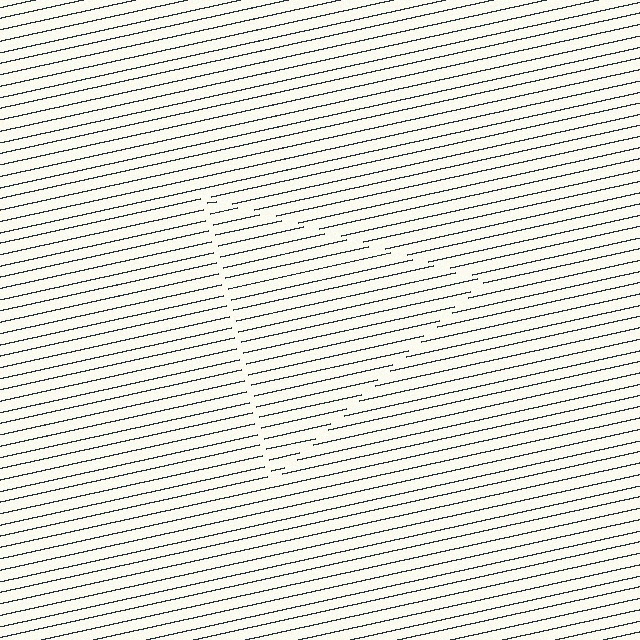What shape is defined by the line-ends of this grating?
An illusory triangle. The interior of the shape contains the same grating, shifted by half a period — the contour is defined by the phase discontinuity where line-ends from the inner and outer gratings abut.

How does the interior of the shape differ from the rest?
The interior of the shape contains the same grating, shifted by half a period — the contour is defined by the phase discontinuity where line-ends from the inner and outer gratings abut.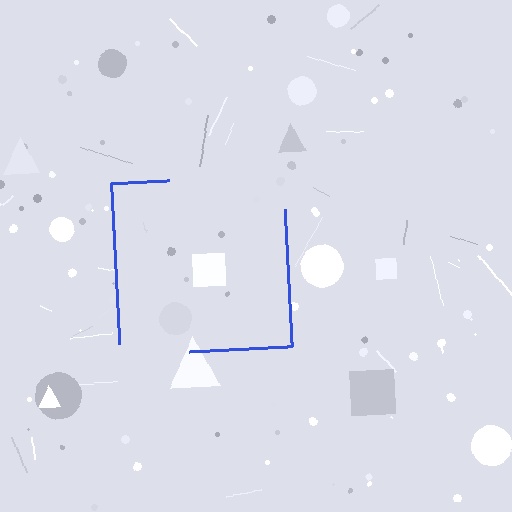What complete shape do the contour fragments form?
The contour fragments form a square.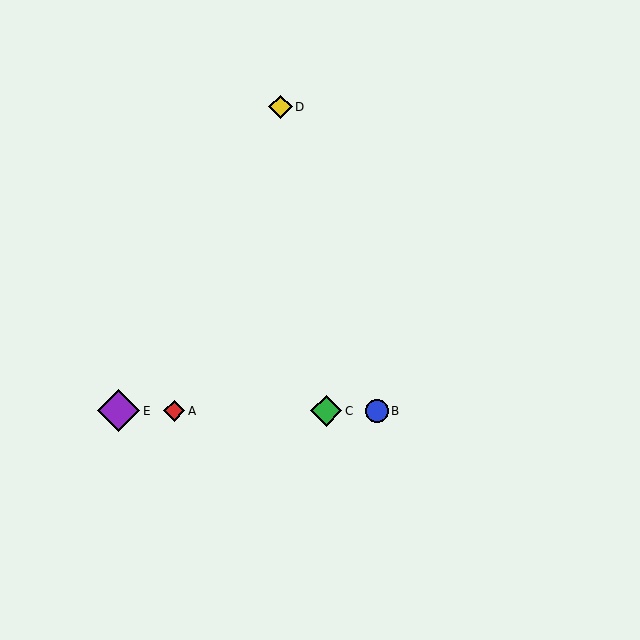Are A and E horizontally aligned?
Yes, both are at y≈411.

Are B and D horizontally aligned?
No, B is at y≈411 and D is at y≈107.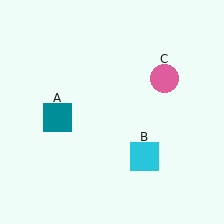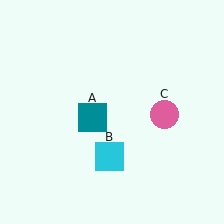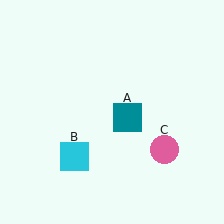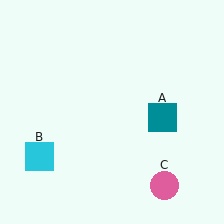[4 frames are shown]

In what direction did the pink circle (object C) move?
The pink circle (object C) moved down.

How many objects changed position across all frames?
3 objects changed position: teal square (object A), cyan square (object B), pink circle (object C).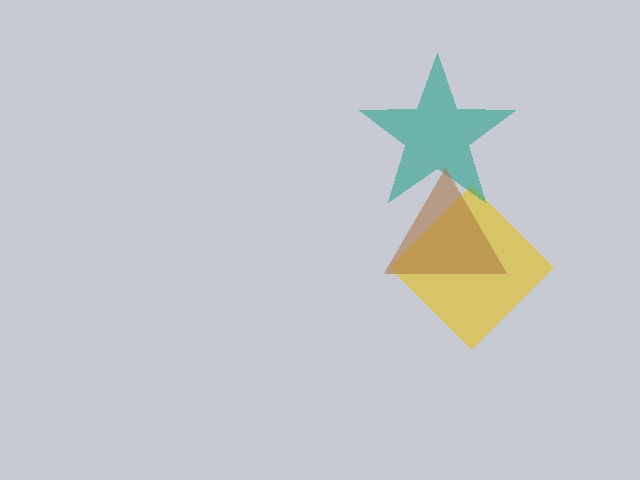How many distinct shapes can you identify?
There are 3 distinct shapes: a yellow diamond, a teal star, a brown triangle.